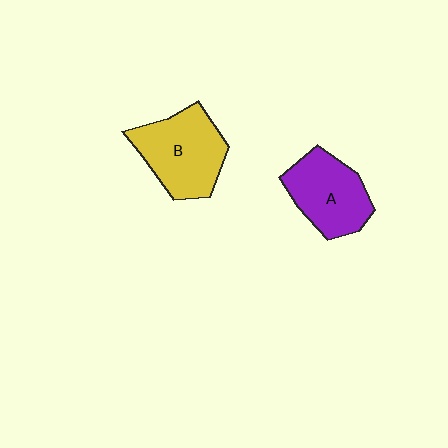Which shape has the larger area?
Shape B (yellow).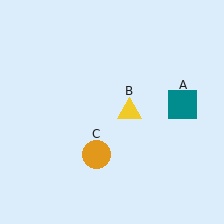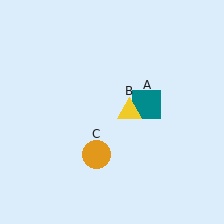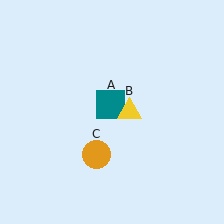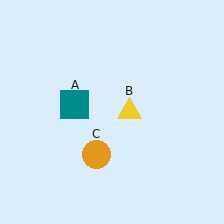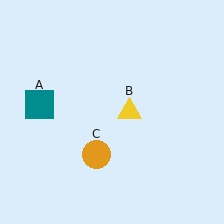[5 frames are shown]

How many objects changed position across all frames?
1 object changed position: teal square (object A).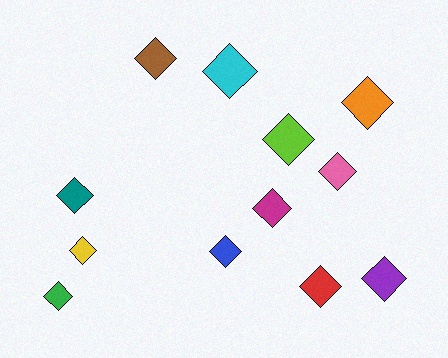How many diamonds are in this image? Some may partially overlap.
There are 12 diamonds.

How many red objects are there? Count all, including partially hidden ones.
There is 1 red object.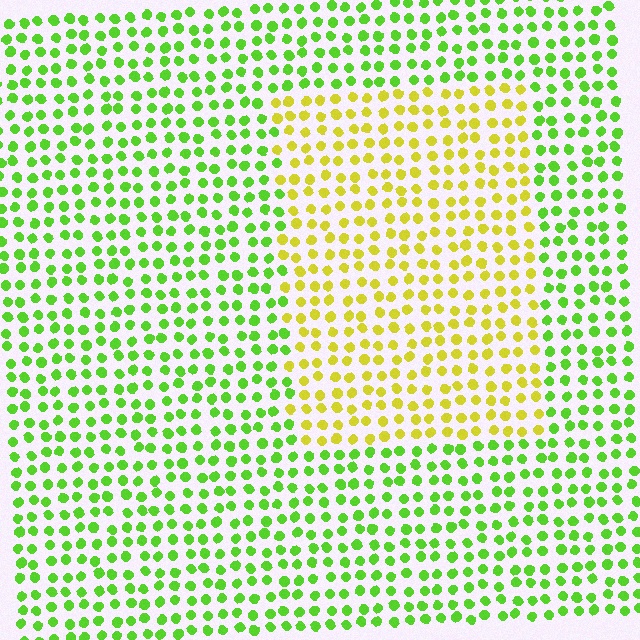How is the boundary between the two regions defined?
The boundary is defined purely by a slight shift in hue (about 44 degrees). Spacing, size, and orientation are identical on both sides.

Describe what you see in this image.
The image is filled with small lime elements in a uniform arrangement. A rectangle-shaped region is visible where the elements are tinted to a slightly different hue, forming a subtle color boundary.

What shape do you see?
I see a rectangle.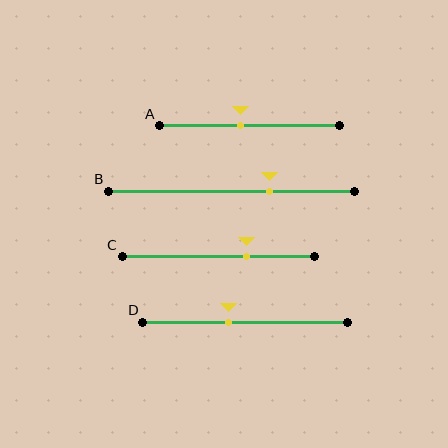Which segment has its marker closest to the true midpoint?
Segment A has its marker closest to the true midpoint.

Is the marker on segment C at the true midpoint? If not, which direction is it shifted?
No, the marker on segment C is shifted to the right by about 15% of the segment length.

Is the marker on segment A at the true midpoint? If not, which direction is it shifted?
No, the marker on segment A is shifted to the left by about 5% of the segment length.